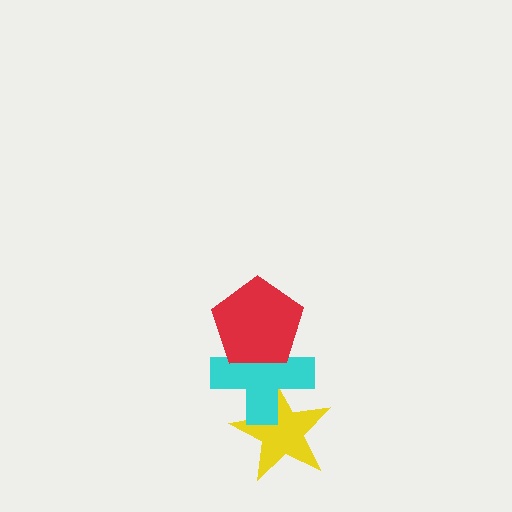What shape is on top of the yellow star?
The cyan cross is on top of the yellow star.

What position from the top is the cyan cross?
The cyan cross is 2nd from the top.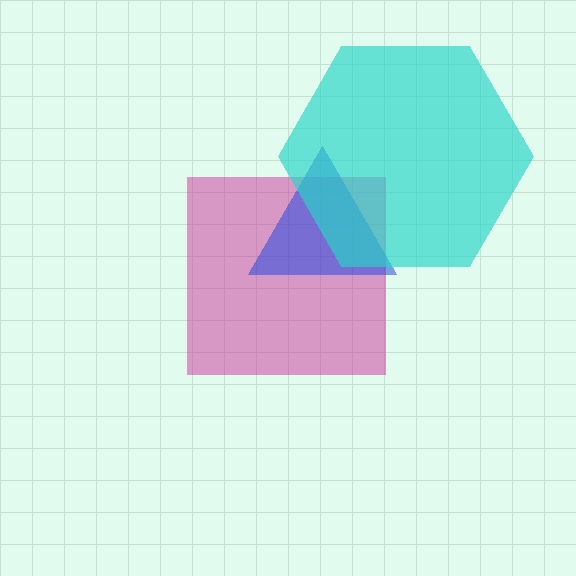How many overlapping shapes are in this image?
There are 3 overlapping shapes in the image.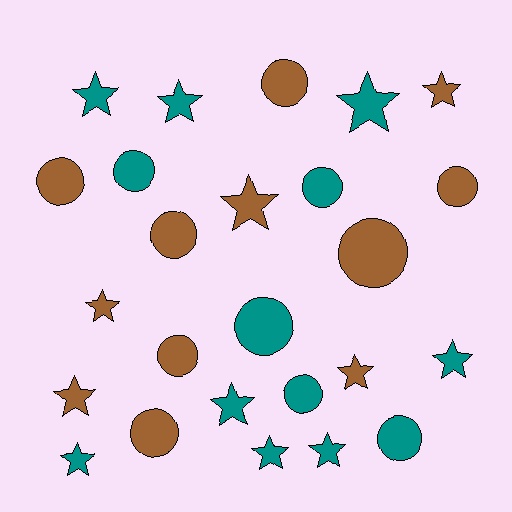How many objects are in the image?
There are 25 objects.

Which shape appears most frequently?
Star, with 13 objects.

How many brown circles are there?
There are 7 brown circles.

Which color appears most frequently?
Teal, with 13 objects.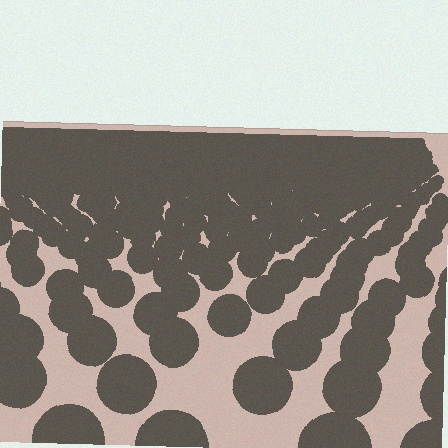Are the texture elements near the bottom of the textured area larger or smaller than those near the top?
Larger. Near the bottom, elements are closer to the viewer and appear at a bigger on-screen size.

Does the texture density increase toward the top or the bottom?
Density increases toward the top.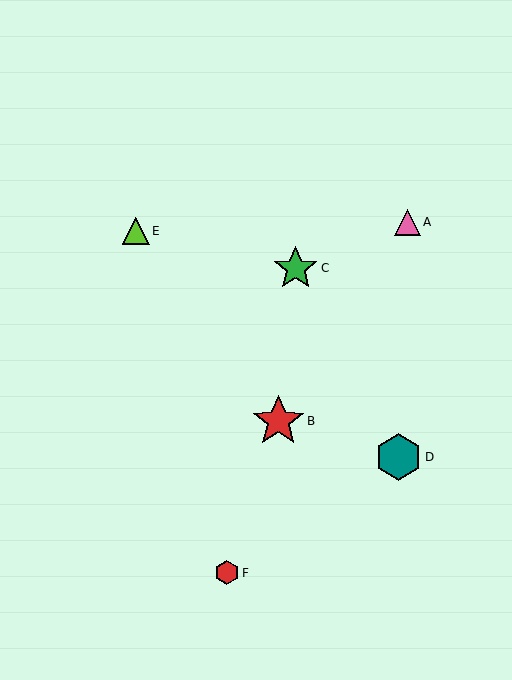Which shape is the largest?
The red star (labeled B) is the largest.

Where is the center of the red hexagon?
The center of the red hexagon is at (227, 573).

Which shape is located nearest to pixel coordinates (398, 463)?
The teal hexagon (labeled D) at (399, 457) is nearest to that location.